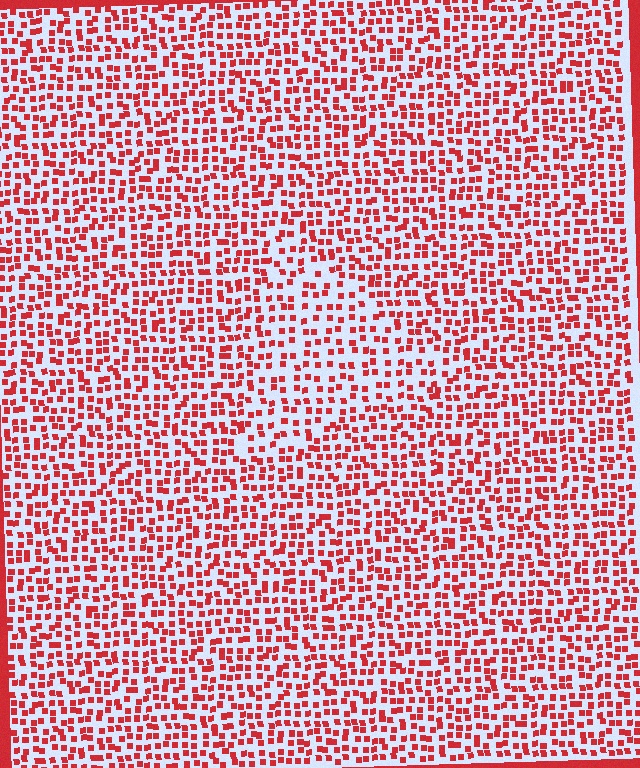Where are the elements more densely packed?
The elements are more densely packed outside the triangle boundary.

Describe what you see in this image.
The image contains small red elements arranged at two different densities. A triangle-shaped region is visible where the elements are less densely packed than the surrounding area.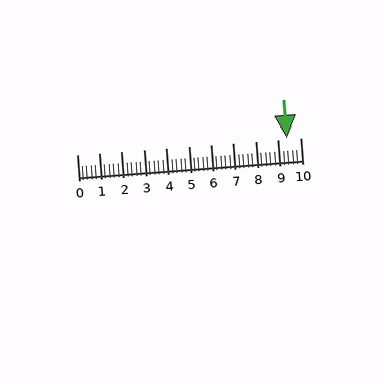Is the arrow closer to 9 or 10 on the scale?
The arrow is closer to 9.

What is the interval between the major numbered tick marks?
The major tick marks are spaced 1 units apart.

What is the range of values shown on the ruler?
The ruler shows values from 0 to 10.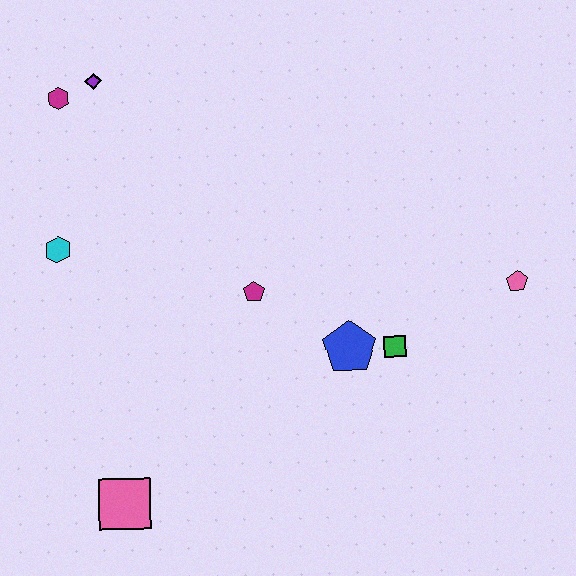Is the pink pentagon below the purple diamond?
Yes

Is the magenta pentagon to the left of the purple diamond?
No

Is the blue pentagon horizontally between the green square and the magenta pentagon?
Yes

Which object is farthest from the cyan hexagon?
The pink pentagon is farthest from the cyan hexagon.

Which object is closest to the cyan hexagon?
The magenta hexagon is closest to the cyan hexagon.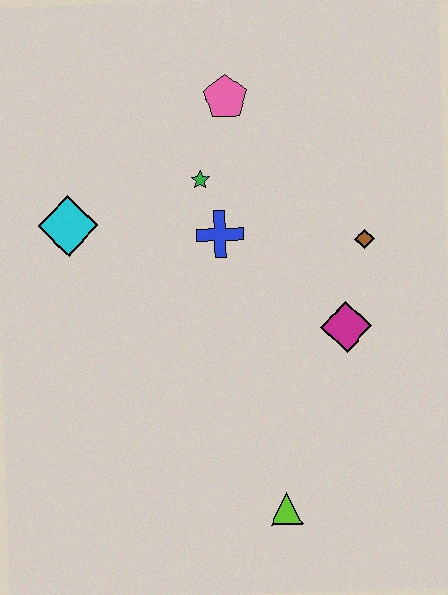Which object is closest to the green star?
The blue cross is closest to the green star.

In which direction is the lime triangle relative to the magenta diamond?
The lime triangle is below the magenta diamond.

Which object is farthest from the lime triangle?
The pink pentagon is farthest from the lime triangle.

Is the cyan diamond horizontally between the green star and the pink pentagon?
No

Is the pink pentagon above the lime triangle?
Yes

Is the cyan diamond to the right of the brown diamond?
No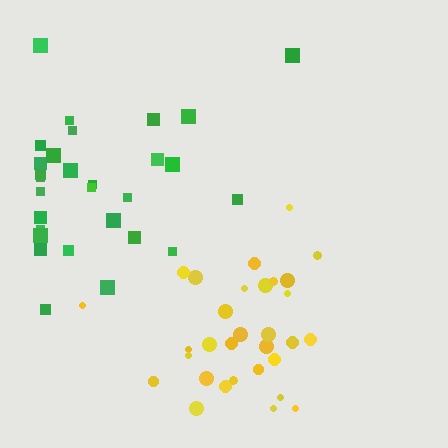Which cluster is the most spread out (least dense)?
Green.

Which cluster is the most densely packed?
Yellow.